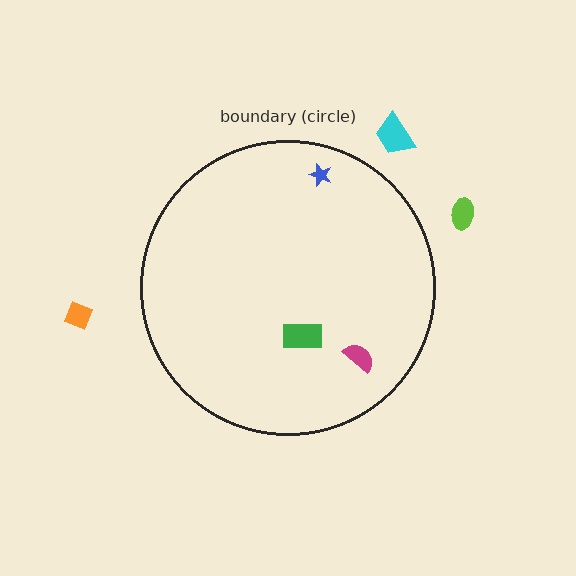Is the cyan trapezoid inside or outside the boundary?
Outside.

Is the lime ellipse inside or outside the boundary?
Outside.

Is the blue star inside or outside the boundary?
Inside.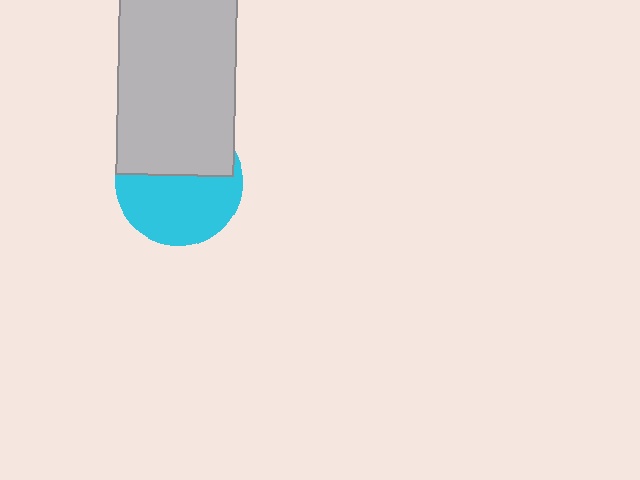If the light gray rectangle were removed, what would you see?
You would see the complete cyan circle.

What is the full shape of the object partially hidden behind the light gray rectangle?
The partially hidden object is a cyan circle.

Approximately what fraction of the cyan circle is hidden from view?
Roughly 43% of the cyan circle is hidden behind the light gray rectangle.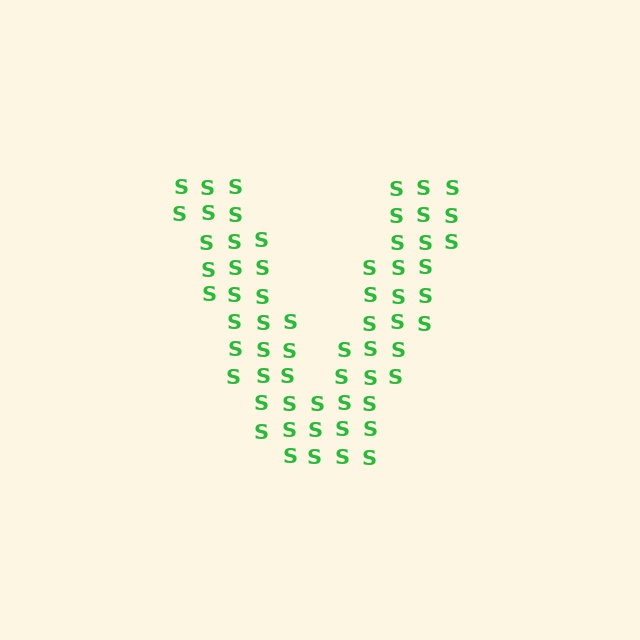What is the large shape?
The large shape is the letter V.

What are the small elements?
The small elements are letter S's.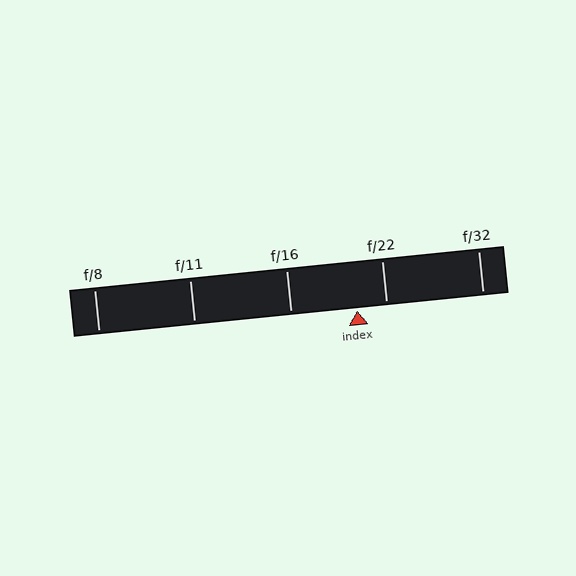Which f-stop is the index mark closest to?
The index mark is closest to f/22.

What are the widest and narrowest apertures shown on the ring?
The widest aperture shown is f/8 and the narrowest is f/32.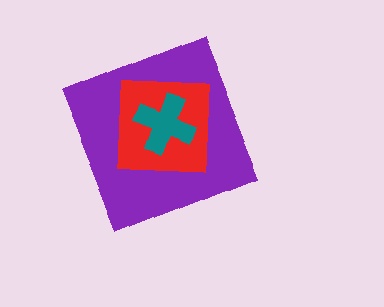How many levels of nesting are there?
3.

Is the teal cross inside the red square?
Yes.